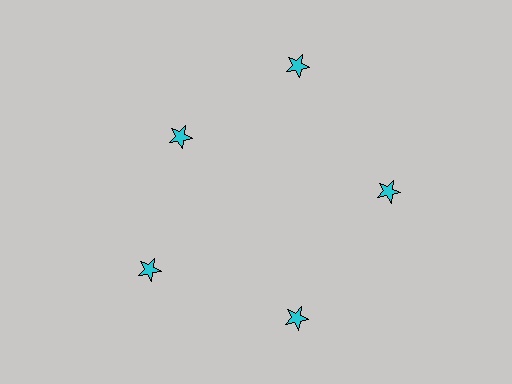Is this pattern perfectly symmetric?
No. The 5 cyan stars are arranged in a ring, but one element near the 10 o'clock position is pulled inward toward the center, breaking the 5-fold rotational symmetry.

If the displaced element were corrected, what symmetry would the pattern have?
It would have 5-fold rotational symmetry — the pattern would map onto itself every 72 degrees.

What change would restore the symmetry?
The symmetry would be restored by moving it outward, back onto the ring so that all 5 stars sit at equal angles and equal distance from the center.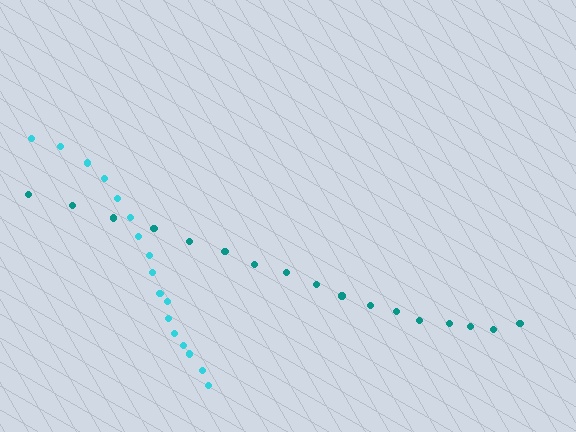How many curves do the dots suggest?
There are 2 distinct paths.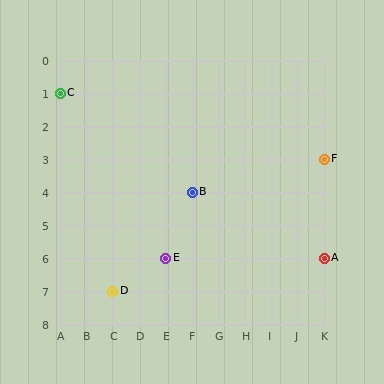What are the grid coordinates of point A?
Point A is at grid coordinates (K, 6).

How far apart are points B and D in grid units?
Points B and D are 3 columns and 3 rows apart (about 4.2 grid units diagonally).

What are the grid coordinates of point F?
Point F is at grid coordinates (K, 3).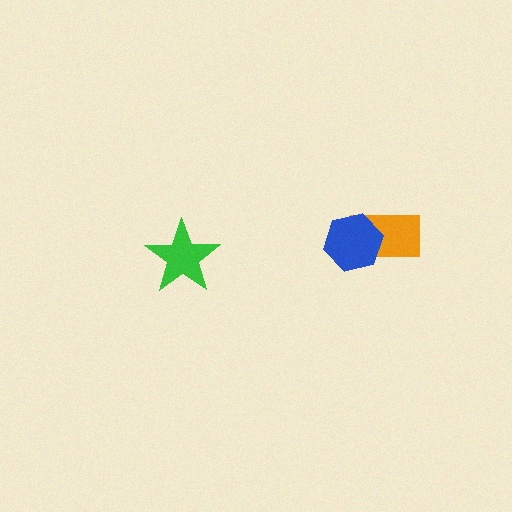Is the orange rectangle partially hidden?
Yes, it is partially covered by another shape.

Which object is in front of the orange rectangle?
The blue hexagon is in front of the orange rectangle.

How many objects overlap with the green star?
0 objects overlap with the green star.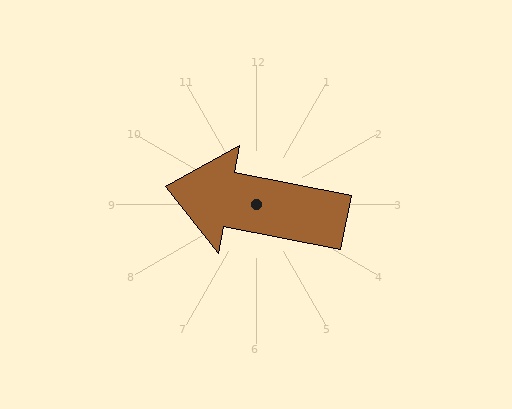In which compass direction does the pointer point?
West.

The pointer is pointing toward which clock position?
Roughly 9 o'clock.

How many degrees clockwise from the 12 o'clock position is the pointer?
Approximately 281 degrees.